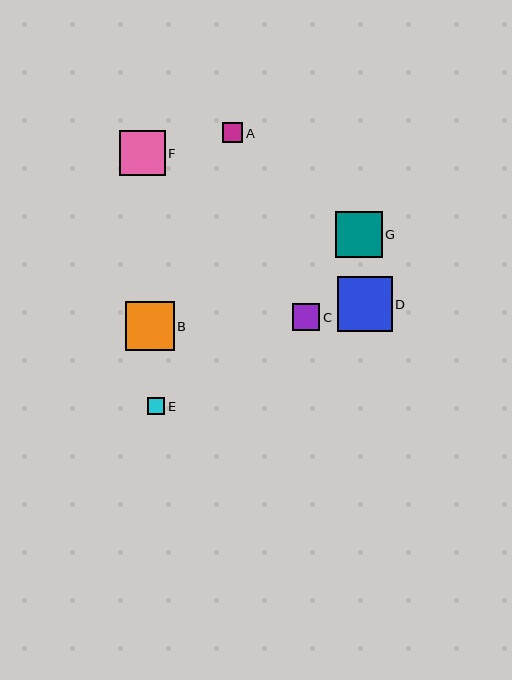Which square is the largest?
Square D is the largest with a size of approximately 55 pixels.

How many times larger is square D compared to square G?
Square D is approximately 1.2 times the size of square G.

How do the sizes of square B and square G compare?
Square B and square G are approximately the same size.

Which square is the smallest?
Square E is the smallest with a size of approximately 17 pixels.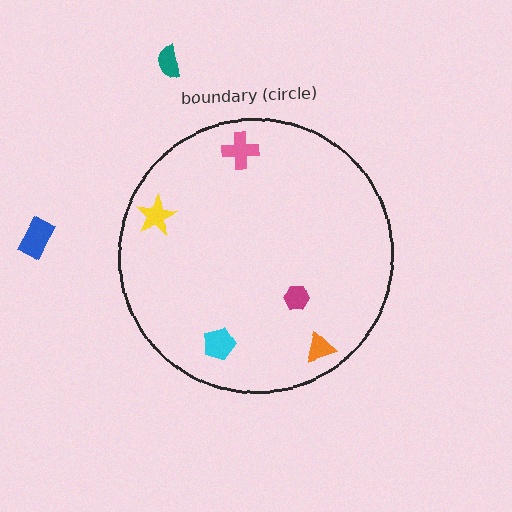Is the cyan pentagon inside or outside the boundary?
Inside.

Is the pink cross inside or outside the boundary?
Inside.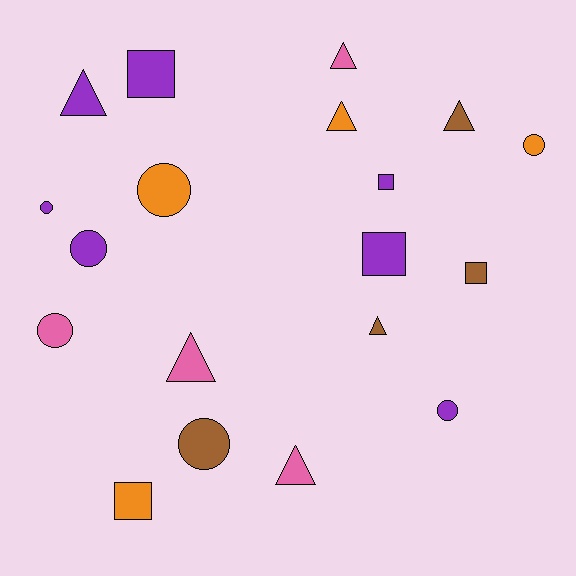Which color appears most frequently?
Purple, with 7 objects.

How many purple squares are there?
There are 3 purple squares.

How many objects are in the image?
There are 19 objects.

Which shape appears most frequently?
Triangle, with 7 objects.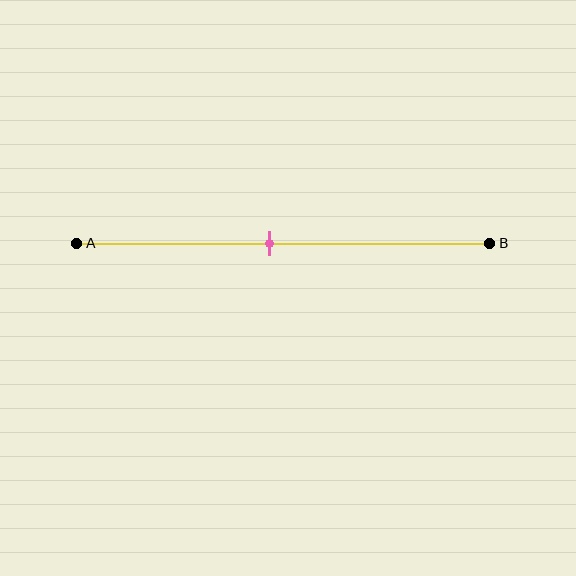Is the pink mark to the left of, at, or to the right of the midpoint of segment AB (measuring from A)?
The pink mark is to the left of the midpoint of segment AB.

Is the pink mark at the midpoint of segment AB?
No, the mark is at about 45% from A, not at the 50% midpoint.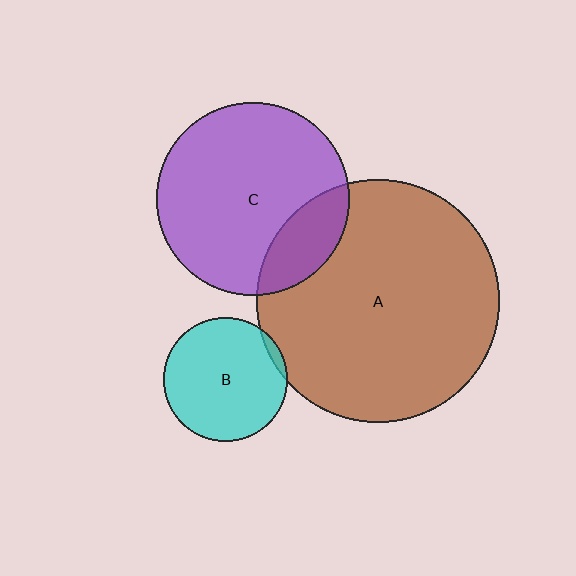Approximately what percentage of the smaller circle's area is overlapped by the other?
Approximately 5%.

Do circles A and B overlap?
Yes.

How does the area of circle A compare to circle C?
Approximately 1.6 times.